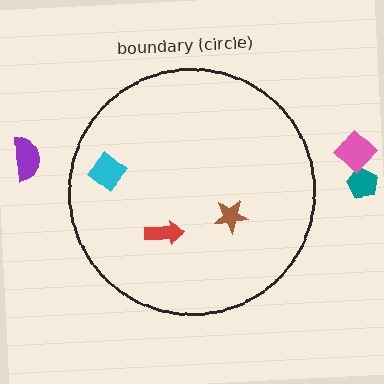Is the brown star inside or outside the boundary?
Inside.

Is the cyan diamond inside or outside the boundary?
Inside.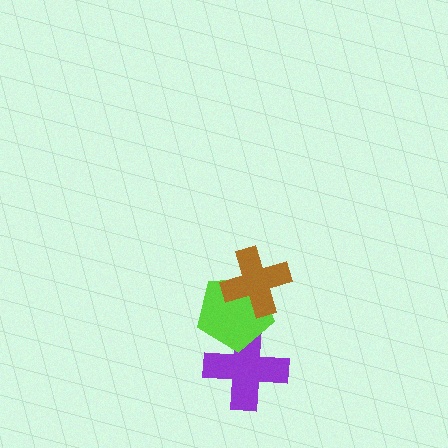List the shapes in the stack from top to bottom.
From top to bottom: the brown cross, the lime pentagon, the purple cross.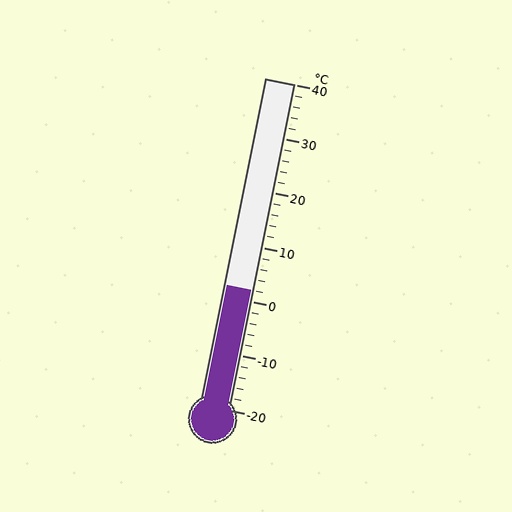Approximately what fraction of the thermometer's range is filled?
The thermometer is filled to approximately 35% of its range.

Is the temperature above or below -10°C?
The temperature is above -10°C.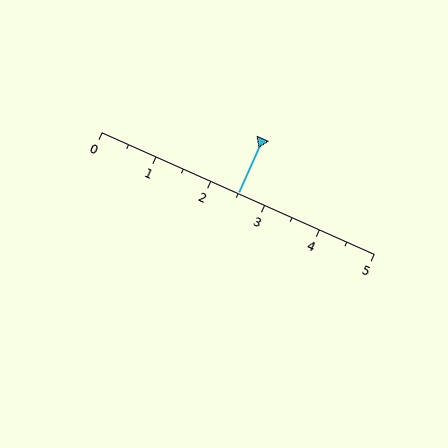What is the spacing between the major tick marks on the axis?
The major ticks are spaced 1 apart.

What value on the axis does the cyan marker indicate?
The marker indicates approximately 2.5.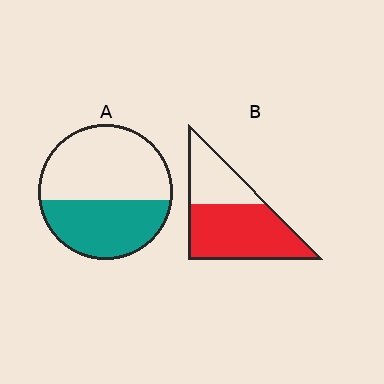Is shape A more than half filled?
No.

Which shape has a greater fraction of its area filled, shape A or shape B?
Shape B.